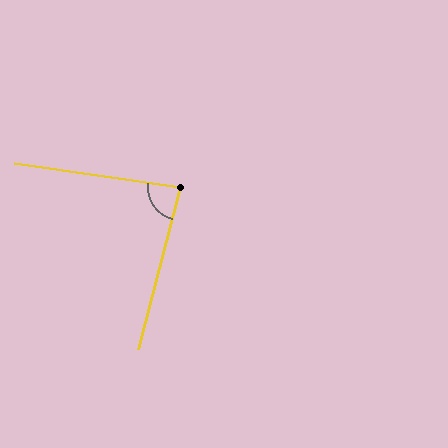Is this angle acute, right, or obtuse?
It is acute.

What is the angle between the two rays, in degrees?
Approximately 84 degrees.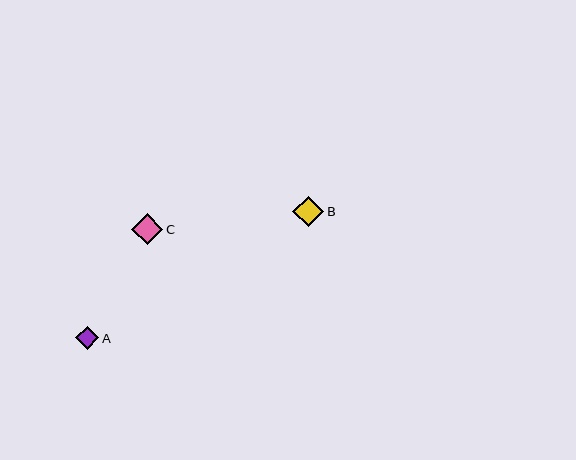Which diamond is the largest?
Diamond C is the largest with a size of approximately 31 pixels.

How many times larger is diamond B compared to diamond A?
Diamond B is approximately 1.3 times the size of diamond A.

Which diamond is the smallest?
Diamond A is the smallest with a size of approximately 23 pixels.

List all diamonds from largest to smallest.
From largest to smallest: C, B, A.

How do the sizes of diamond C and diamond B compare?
Diamond C and diamond B are approximately the same size.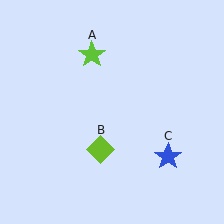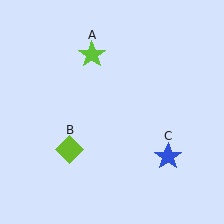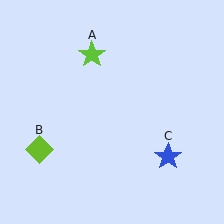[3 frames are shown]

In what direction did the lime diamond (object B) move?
The lime diamond (object B) moved left.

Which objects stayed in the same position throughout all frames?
Lime star (object A) and blue star (object C) remained stationary.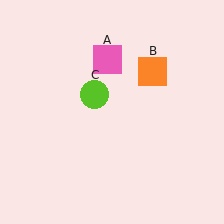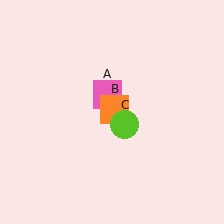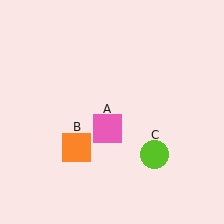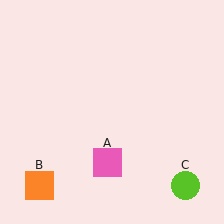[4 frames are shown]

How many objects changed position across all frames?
3 objects changed position: pink square (object A), orange square (object B), lime circle (object C).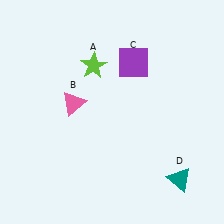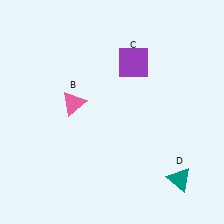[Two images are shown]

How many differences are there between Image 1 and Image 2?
There is 1 difference between the two images.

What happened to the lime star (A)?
The lime star (A) was removed in Image 2. It was in the top-left area of Image 1.